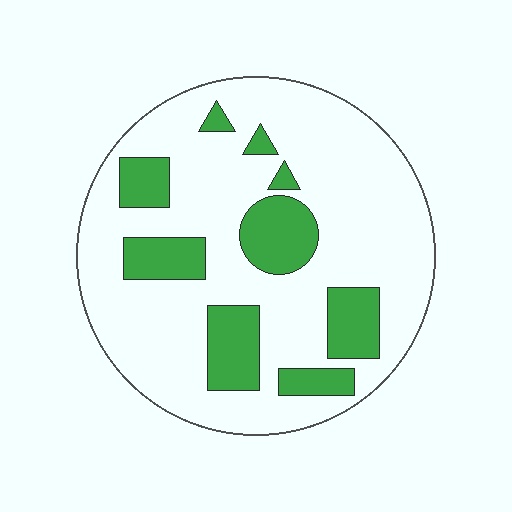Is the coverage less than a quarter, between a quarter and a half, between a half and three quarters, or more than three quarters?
Less than a quarter.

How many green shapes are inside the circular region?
9.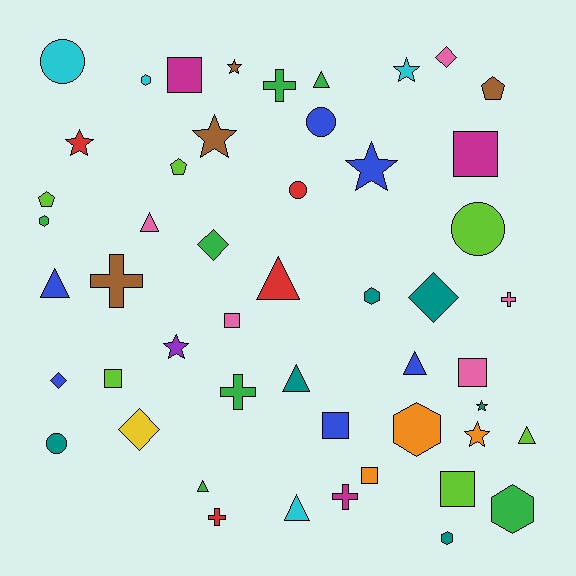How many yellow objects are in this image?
There is 1 yellow object.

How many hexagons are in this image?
There are 6 hexagons.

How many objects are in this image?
There are 50 objects.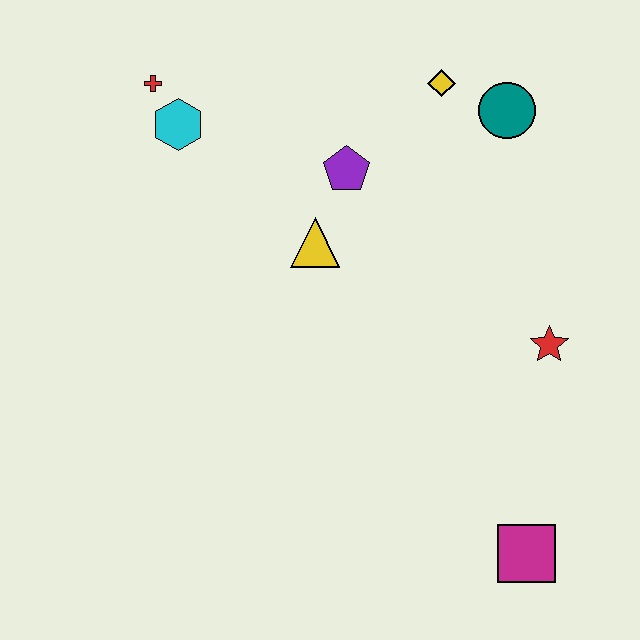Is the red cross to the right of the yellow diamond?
No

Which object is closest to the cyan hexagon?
The red cross is closest to the cyan hexagon.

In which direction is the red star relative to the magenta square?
The red star is above the magenta square.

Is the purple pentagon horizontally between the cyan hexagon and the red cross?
No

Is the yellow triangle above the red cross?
No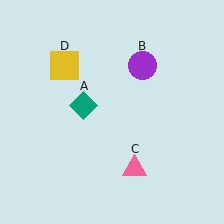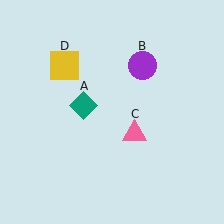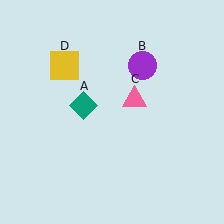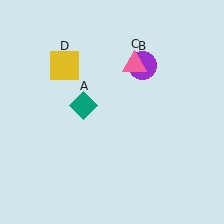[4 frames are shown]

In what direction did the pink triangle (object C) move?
The pink triangle (object C) moved up.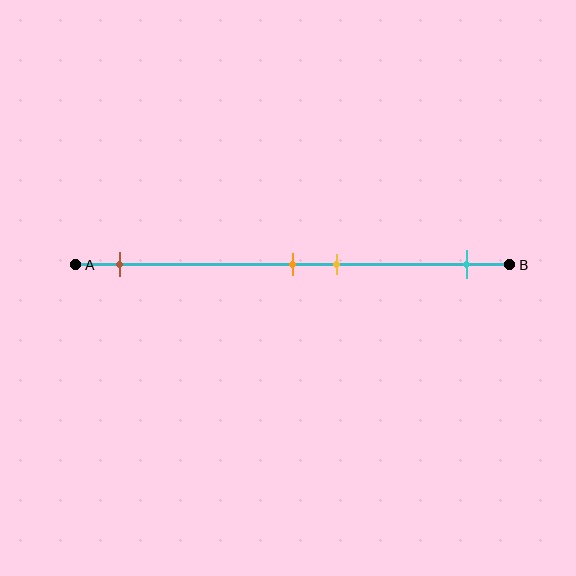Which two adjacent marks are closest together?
The orange and yellow marks are the closest adjacent pair.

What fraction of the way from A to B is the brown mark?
The brown mark is approximately 10% (0.1) of the way from A to B.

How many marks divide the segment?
There are 4 marks dividing the segment.